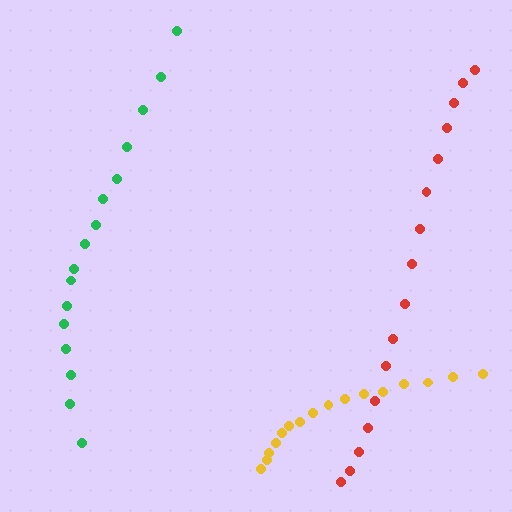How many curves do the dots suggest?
There are 3 distinct paths.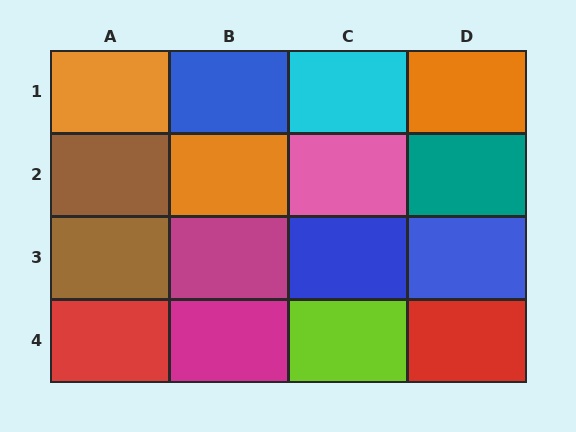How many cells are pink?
1 cell is pink.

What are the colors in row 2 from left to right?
Brown, orange, pink, teal.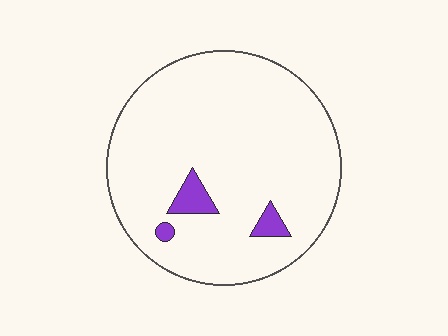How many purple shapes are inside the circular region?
3.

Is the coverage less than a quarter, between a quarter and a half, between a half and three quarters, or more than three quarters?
Less than a quarter.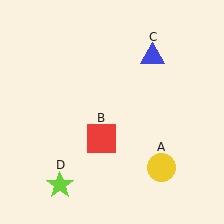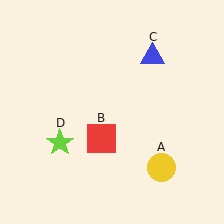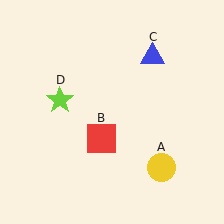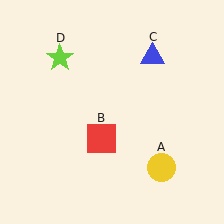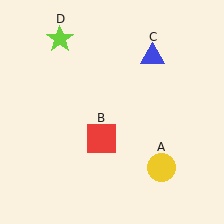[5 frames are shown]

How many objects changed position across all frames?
1 object changed position: lime star (object D).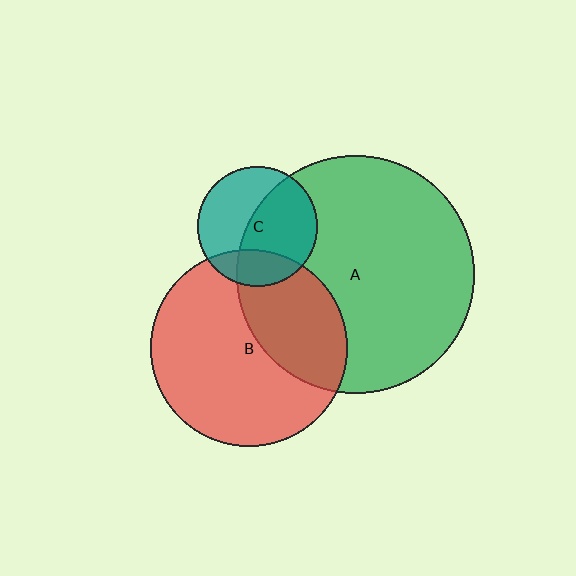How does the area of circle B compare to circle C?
Approximately 2.7 times.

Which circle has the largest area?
Circle A (green).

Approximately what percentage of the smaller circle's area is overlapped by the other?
Approximately 35%.